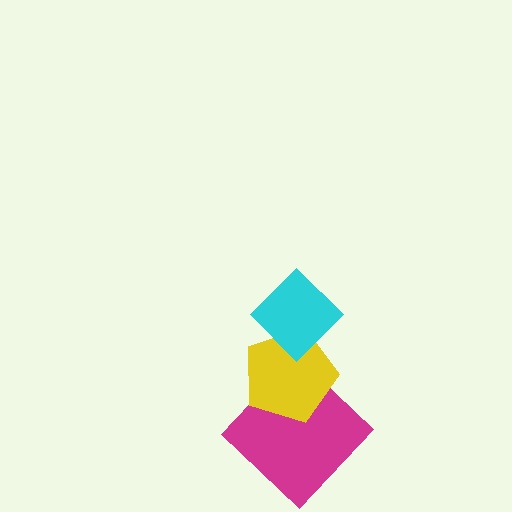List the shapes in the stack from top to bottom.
From top to bottom: the cyan diamond, the yellow pentagon, the magenta diamond.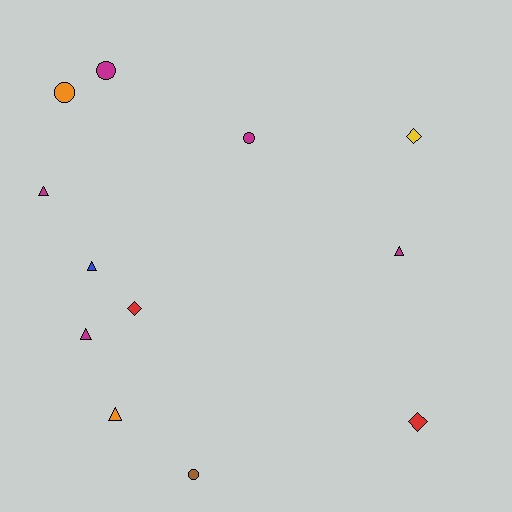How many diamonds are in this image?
There are 3 diamonds.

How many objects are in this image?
There are 12 objects.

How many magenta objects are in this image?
There are 5 magenta objects.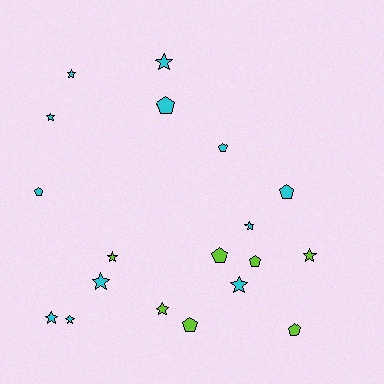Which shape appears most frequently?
Star, with 11 objects.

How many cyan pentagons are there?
There are 4 cyan pentagons.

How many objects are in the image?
There are 19 objects.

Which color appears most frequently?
Cyan, with 12 objects.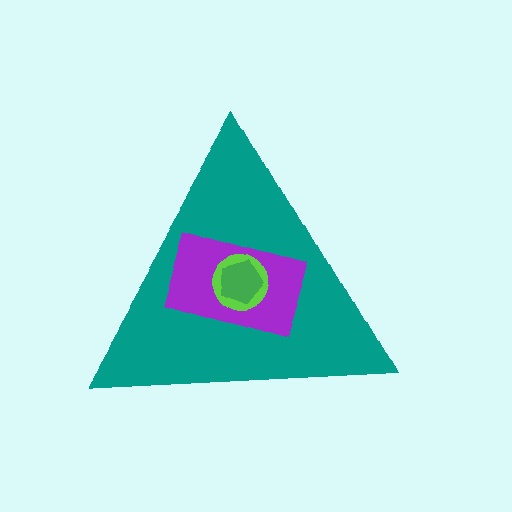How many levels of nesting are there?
4.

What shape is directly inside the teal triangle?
The purple rectangle.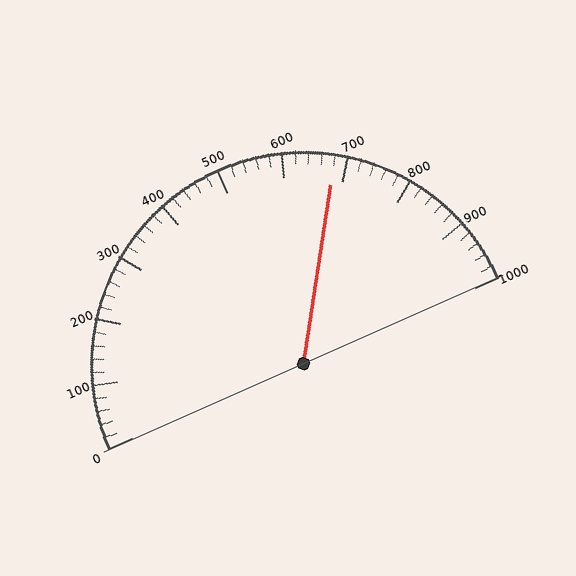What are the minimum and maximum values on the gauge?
The gauge ranges from 0 to 1000.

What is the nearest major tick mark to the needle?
The nearest major tick mark is 700.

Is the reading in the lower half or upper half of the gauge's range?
The reading is in the upper half of the range (0 to 1000).